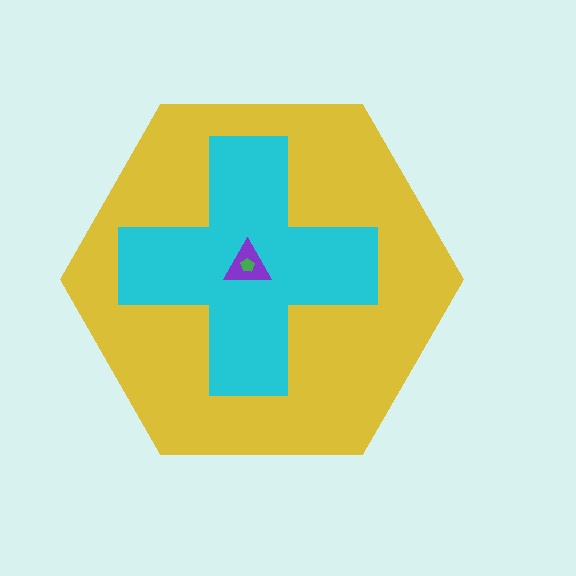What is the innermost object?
The green pentagon.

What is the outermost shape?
The yellow hexagon.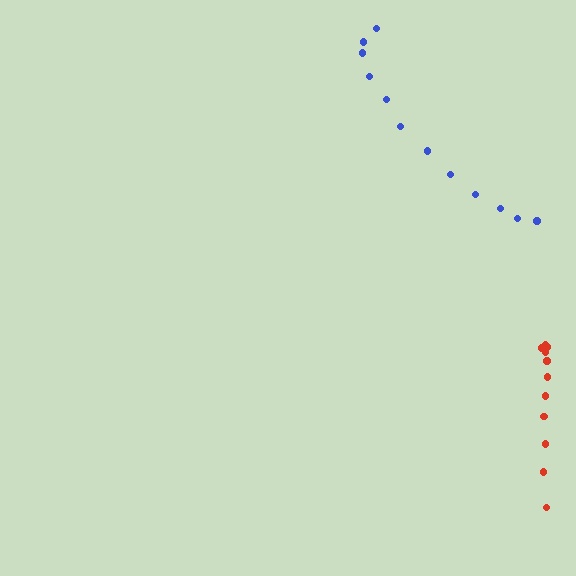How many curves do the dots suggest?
There are 2 distinct paths.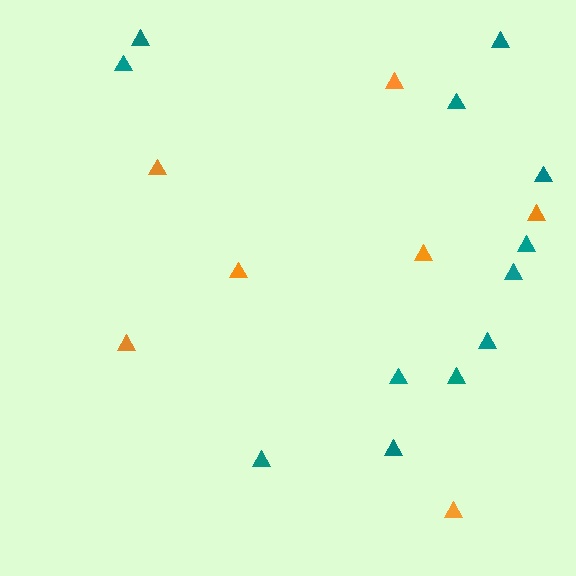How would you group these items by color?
There are 2 groups: one group of teal triangles (12) and one group of orange triangles (7).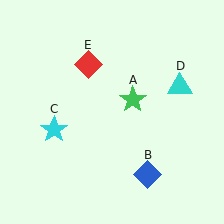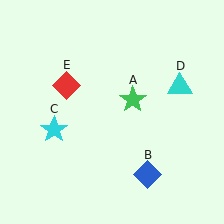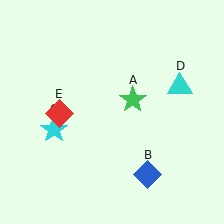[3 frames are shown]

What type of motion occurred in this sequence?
The red diamond (object E) rotated counterclockwise around the center of the scene.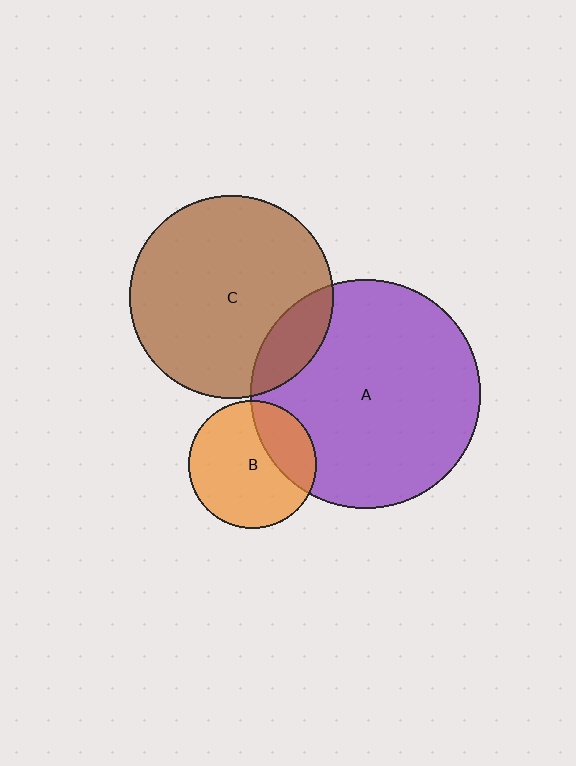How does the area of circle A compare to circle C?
Approximately 1.3 times.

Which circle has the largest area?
Circle A (purple).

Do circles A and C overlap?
Yes.